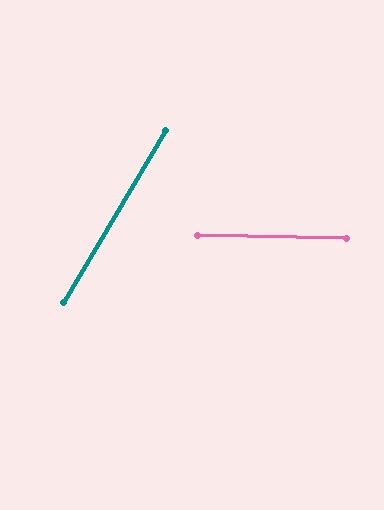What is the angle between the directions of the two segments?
Approximately 60 degrees.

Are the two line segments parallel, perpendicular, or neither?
Neither parallel nor perpendicular — they differ by about 60°.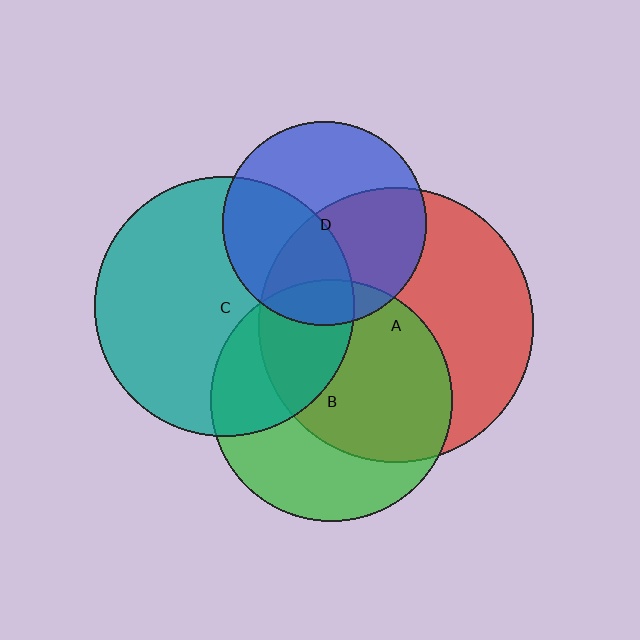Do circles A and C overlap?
Yes.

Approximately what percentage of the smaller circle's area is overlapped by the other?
Approximately 25%.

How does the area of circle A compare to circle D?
Approximately 1.8 times.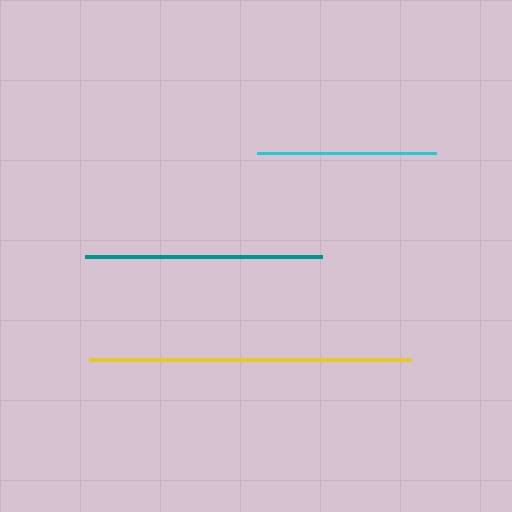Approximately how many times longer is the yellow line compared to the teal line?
The yellow line is approximately 1.4 times the length of the teal line.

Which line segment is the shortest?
The cyan line is the shortest at approximately 179 pixels.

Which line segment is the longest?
The yellow line is the longest at approximately 322 pixels.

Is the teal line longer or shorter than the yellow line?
The yellow line is longer than the teal line.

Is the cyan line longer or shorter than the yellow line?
The yellow line is longer than the cyan line.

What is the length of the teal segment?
The teal segment is approximately 237 pixels long.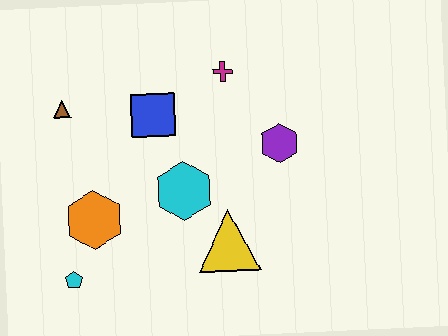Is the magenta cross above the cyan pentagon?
Yes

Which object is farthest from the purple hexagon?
The cyan pentagon is farthest from the purple hexagon.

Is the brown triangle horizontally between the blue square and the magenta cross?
No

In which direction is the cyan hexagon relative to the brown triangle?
The cyan hexagon is to the right of the brown triangle.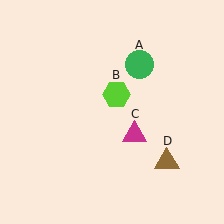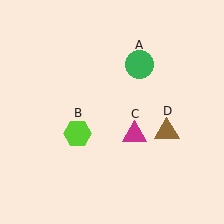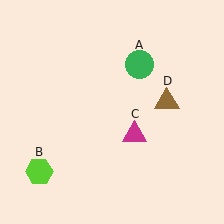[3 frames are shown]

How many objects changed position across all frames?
2 objects changed position: lime hexagon (object B), brown triangle (object D).